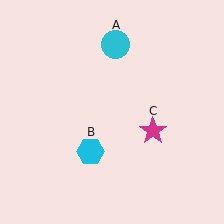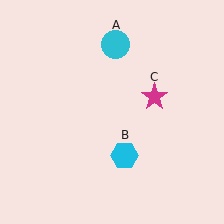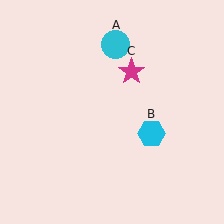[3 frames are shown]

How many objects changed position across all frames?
2 objects changed position: cyan hexagon (object B), magenta star (object C).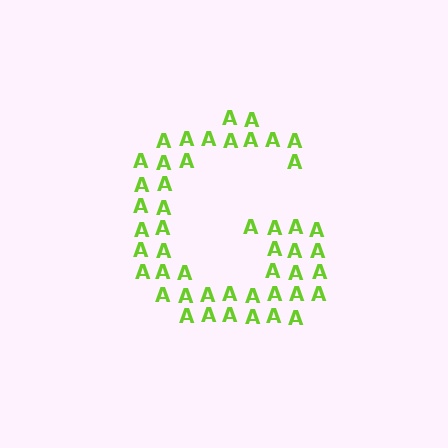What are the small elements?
The small elements are letter A's.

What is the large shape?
The large shape is the letter G.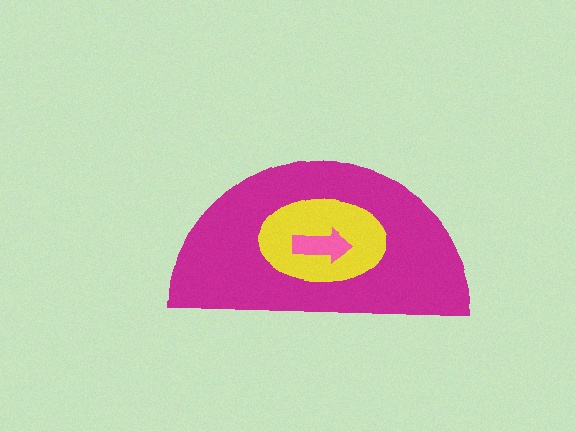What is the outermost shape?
The magenta semicircle.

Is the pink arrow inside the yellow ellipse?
Yes.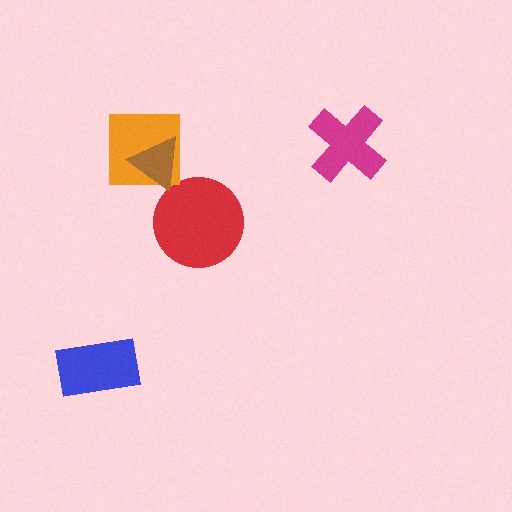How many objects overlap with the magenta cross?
0 objects overlap with the magenta cross.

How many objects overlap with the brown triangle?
1 object overlaps with the brown triangle.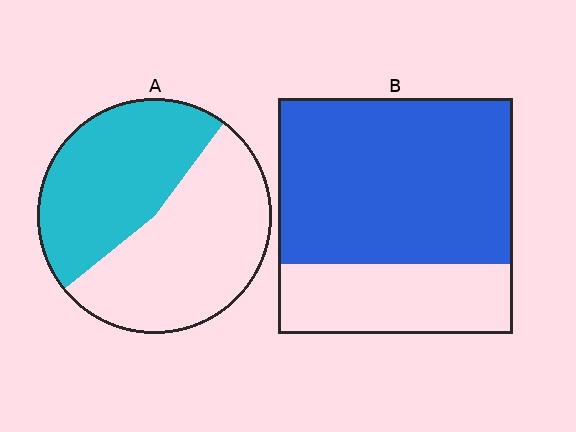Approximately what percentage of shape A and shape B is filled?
A is approximately 45% and B is approximately 70%.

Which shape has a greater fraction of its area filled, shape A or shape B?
Shape B.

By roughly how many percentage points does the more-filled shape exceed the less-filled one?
By roughly 25 percentage points (B over A).